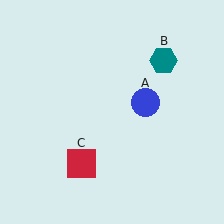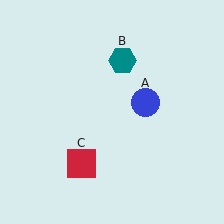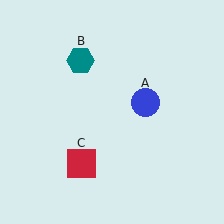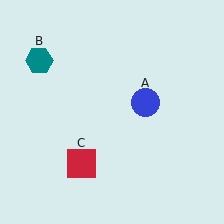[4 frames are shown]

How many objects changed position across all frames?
1 object changed position: teal hexagon (object B).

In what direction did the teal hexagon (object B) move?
The teal hexagon (object B) moved left.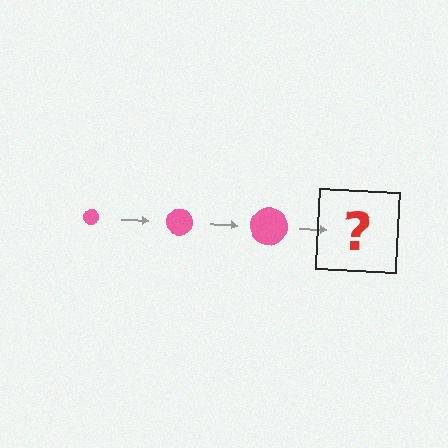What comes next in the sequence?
The next element should be a pink circle, larger than the previous one.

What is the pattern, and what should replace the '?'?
The pattern is that the circle gets progressively larger each step. The '?' should be a pink circle, larger than the previous one.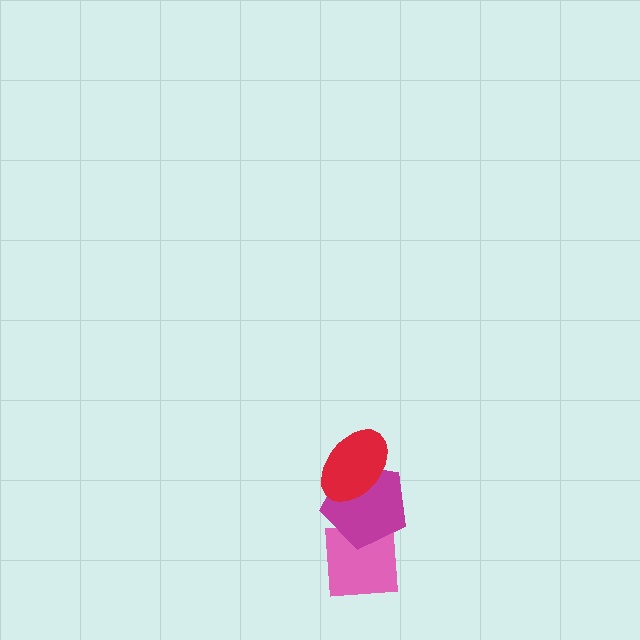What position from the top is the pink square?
The pink square is 3rd from the top.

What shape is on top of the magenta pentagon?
The red ellipse is on top of the magenta pentagon.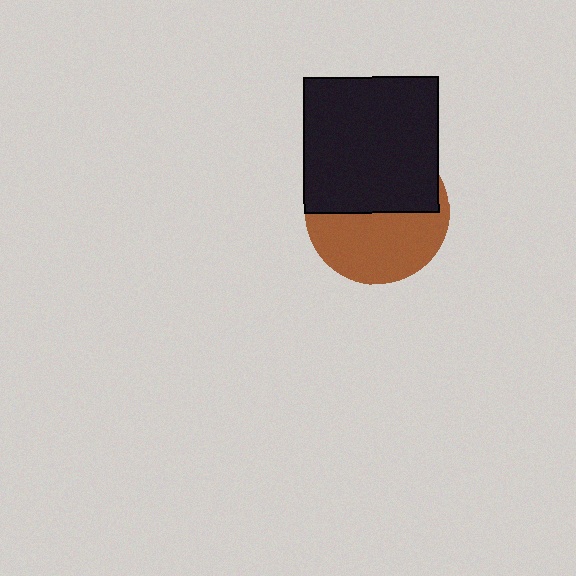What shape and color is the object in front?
The object in front is a black square.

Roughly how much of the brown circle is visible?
About half of it is visible (roughly 50%).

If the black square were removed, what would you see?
You would see the complete brown circle.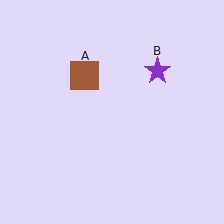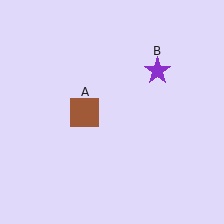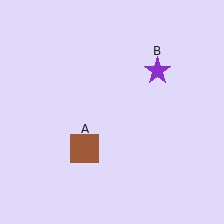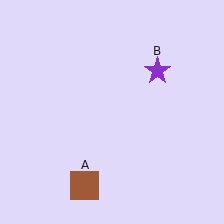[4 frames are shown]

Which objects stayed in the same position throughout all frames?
Purple star (object B) remained stationary.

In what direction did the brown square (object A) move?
The brown square (object A) moved down.